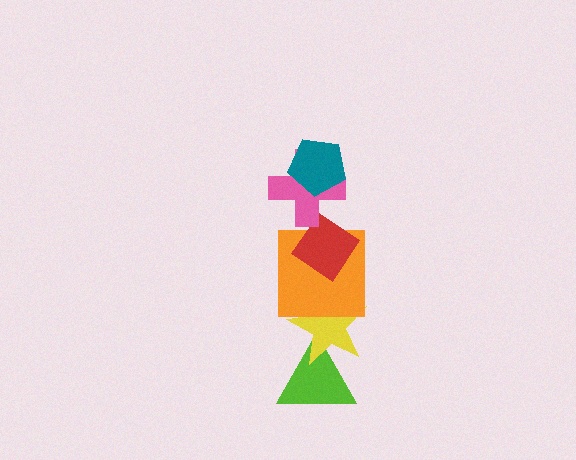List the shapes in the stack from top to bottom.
From top to bottom: the teal pentagon, the pink cross, the red diamond, the orange square, the yellow star, the lime triangle.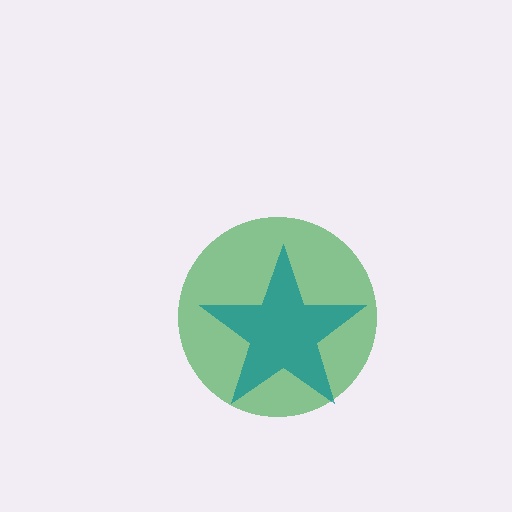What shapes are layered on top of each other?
The layered shapes are: a green circle, a teal star.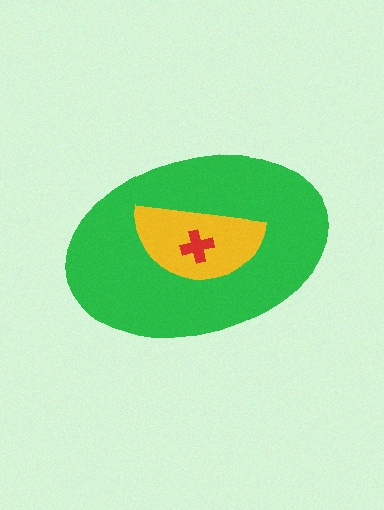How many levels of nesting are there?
3.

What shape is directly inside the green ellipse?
The yellow semicircle.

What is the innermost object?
The red cross.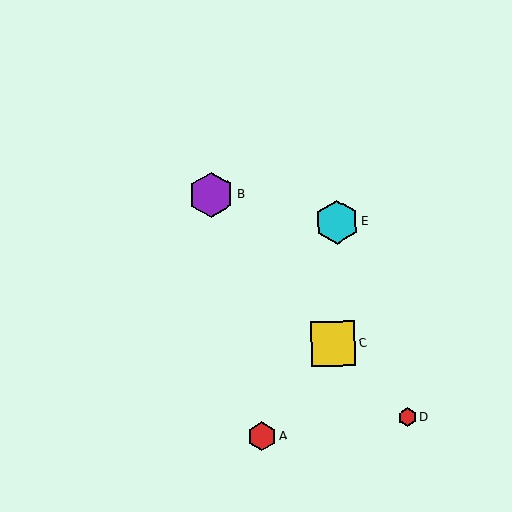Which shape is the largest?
The purple hexagon (labeled B) is the largest.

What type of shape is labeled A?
Shape A is a red hexagon.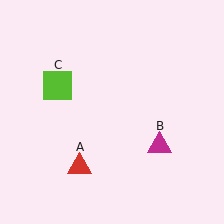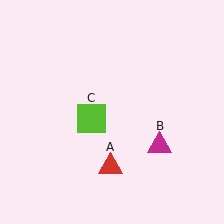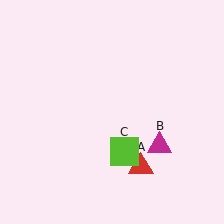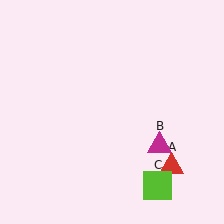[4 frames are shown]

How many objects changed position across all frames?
2 objects changed position: red triangle (object A), lime square (object C).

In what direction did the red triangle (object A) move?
The red triangle (object A) moved right.